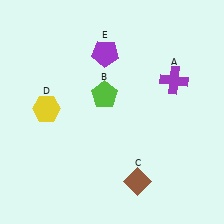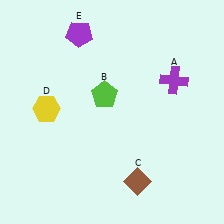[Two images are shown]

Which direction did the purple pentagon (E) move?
The purple pentagon (E) moved left.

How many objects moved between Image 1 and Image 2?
1 object moved between the two images.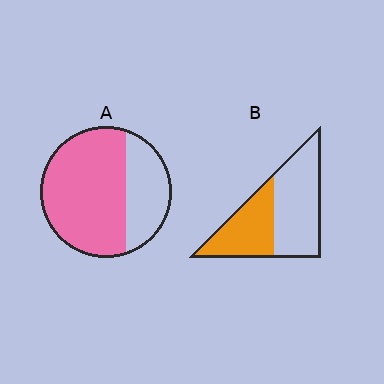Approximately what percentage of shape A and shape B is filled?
A is approximately 70% and B is approximately 40%.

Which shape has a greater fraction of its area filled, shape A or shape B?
Shape A.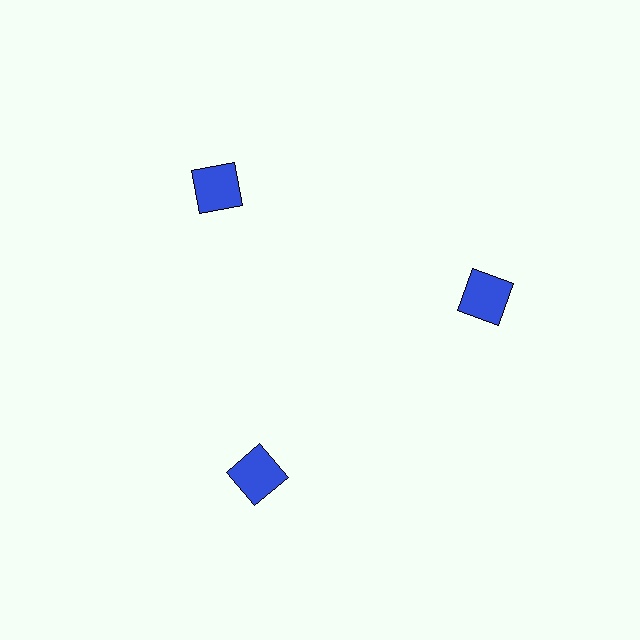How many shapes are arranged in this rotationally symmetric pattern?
There are 3 shapes, arranged in 3 groups of 1.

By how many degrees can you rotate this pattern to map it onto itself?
The pattern maps onto itself every 120 degrees of rotation.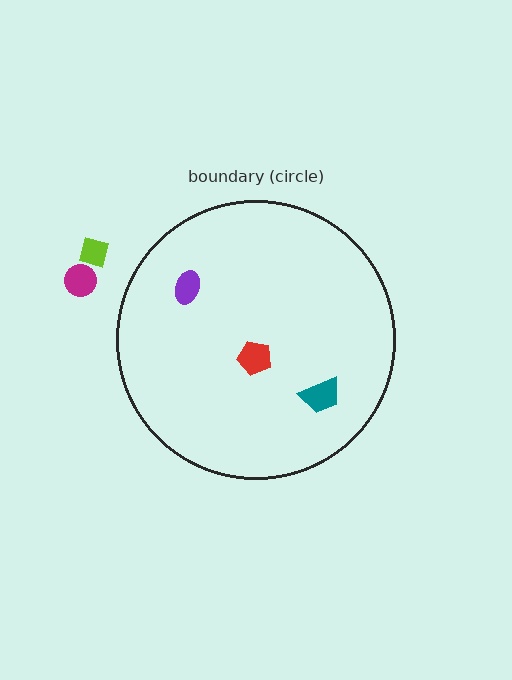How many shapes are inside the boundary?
3 inside, 2 outside.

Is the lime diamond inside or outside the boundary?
Outside.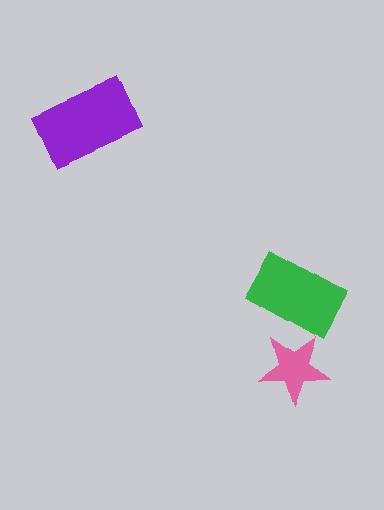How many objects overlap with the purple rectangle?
0 objects overlap with the purple rectangle.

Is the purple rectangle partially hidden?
No, no other shape covers it.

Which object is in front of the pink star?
The green rectangle is in front of the pink star.